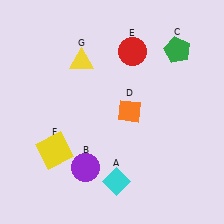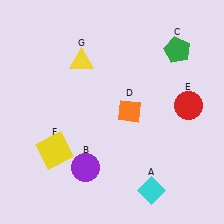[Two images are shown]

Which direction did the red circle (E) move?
The red circle (E) moved right.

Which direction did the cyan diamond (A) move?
The cyan diamond (A) moved right.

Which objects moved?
The objects that moved are: the cyan diamond (A), the red circle (E).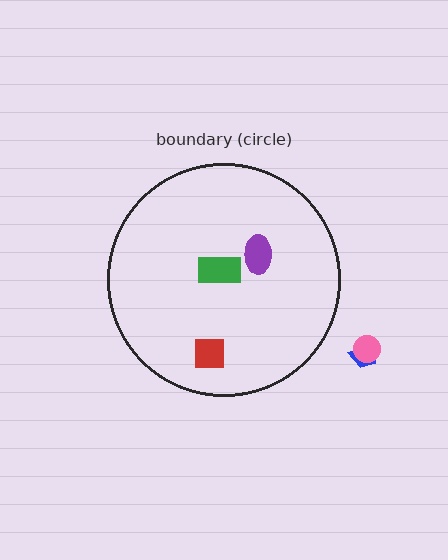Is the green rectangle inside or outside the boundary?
Inside.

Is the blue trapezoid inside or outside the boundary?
Outside.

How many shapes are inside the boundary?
3 inside, 2 outside.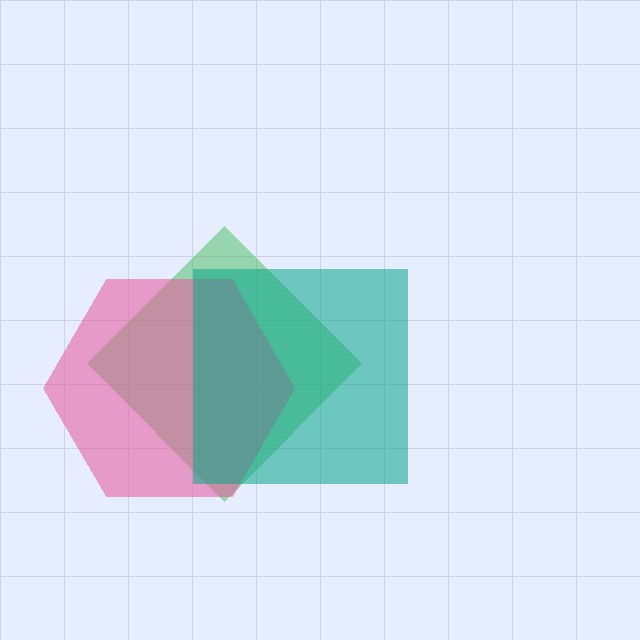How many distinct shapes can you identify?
There are 3 distinct shapes: a green diamond, a pink hexagon, a teal square.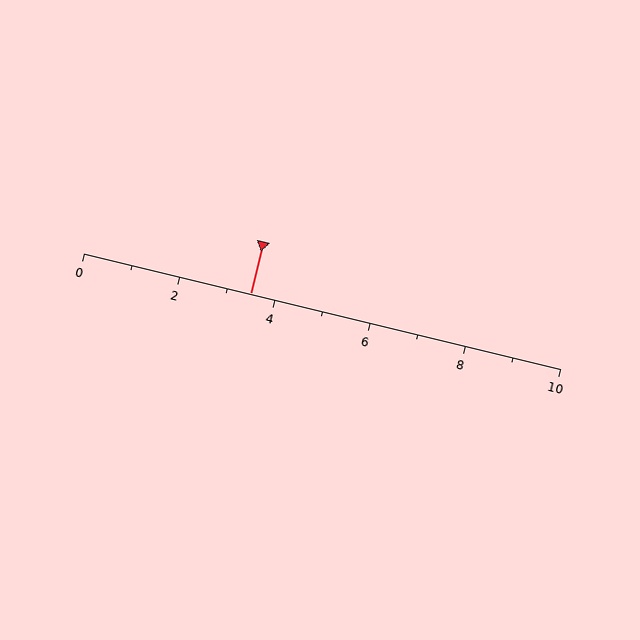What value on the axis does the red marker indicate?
The marker indicates approximately 3.5.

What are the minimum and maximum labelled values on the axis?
The axis runs from 0 to 10.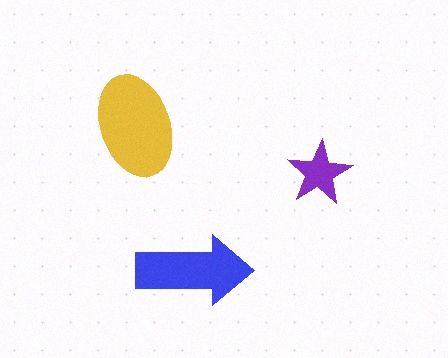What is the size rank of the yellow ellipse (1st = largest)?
1st.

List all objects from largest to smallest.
The yellow ellipse, the blue arrow, the purple star.